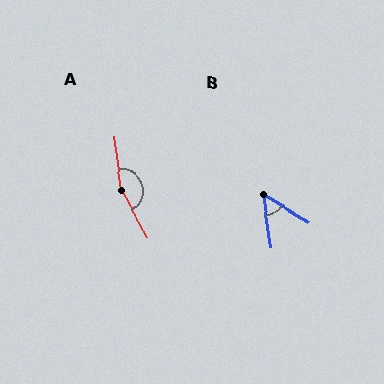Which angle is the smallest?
B, at approximately 50 degrees.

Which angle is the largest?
A, at approximately 159 degrees.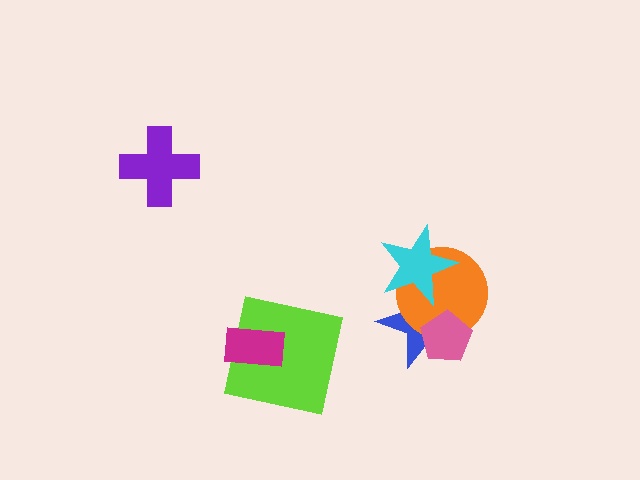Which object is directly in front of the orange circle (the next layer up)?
The cyan star is directly in front of the orange circle.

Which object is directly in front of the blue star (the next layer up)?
The orange circle is directly in front of the blue star.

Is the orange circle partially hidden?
Yes, it is partially covered by another shape.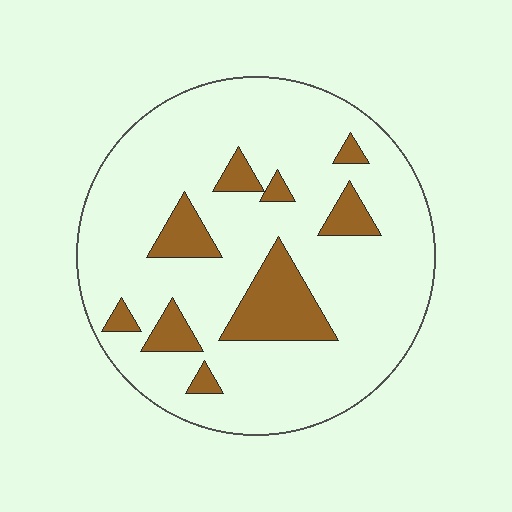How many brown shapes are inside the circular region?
9.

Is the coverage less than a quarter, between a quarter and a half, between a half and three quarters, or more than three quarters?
Less than a quarter.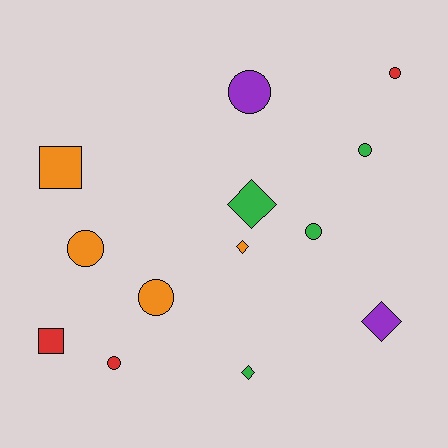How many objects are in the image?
There are 13 objects.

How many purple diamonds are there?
There is 1 purple diamond.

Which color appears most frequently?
Orange, with 4 objects.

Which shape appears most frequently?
Circle, with 7 objects.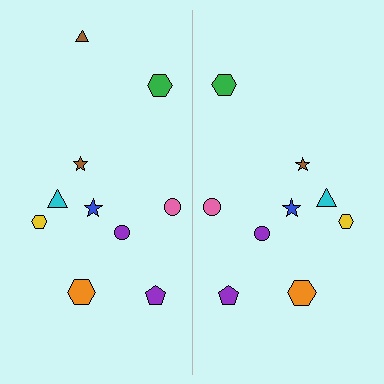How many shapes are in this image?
There are 19 shapes in this image.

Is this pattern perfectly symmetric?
No, the pattern is not perfectly symmetric. A brown triangle is missing from the right side.